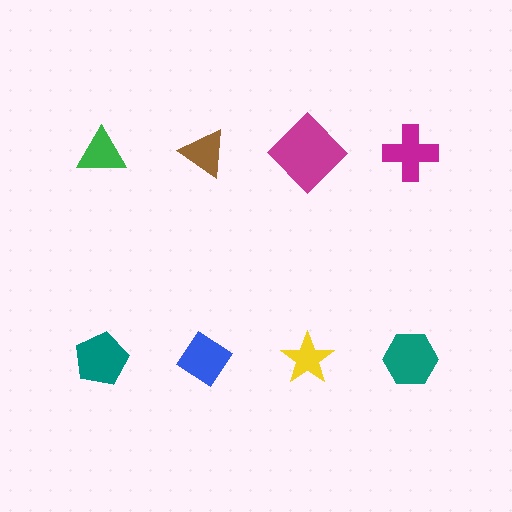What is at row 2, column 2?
A blue diamond.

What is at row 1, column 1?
A green triangle.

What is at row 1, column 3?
A magenta diamond.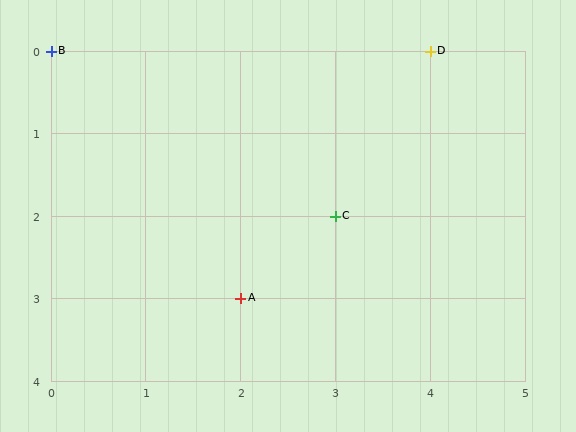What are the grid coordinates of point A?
Point A is at grid coordinates (2, 3).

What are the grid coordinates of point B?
Point B is at grid coordinates (0, 0).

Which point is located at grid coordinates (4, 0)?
Point D is at (4, 0).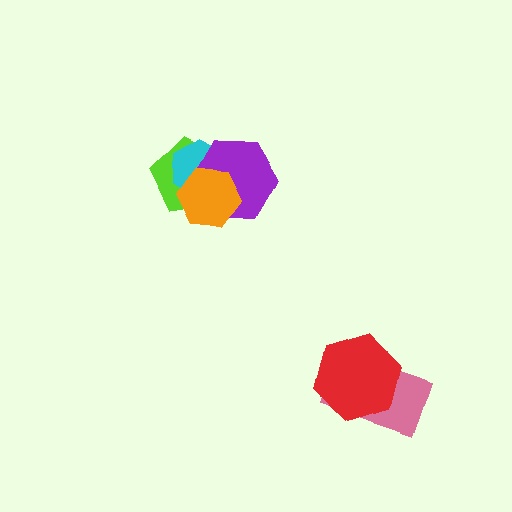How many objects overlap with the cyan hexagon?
3 objects overlap with the cyan hexagon.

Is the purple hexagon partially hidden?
Yes, it is partially covered by another shape.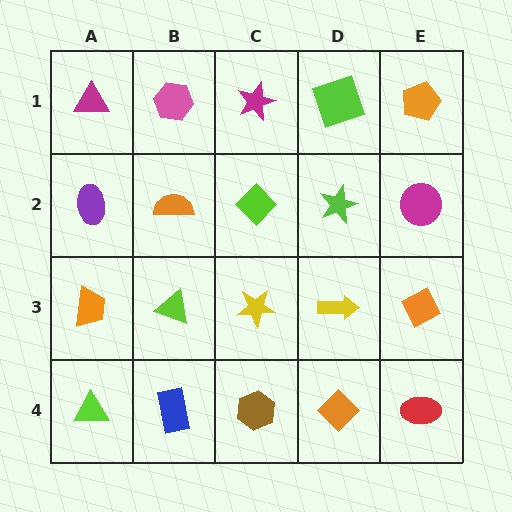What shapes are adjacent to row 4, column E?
An orange diamond (row 3, column E), an orange diamond (row 4, column D).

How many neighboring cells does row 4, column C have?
3.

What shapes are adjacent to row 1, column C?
A lime diamond (row 2, column C), a pink hexagon (row 1, column B), a lime square (row 1, column D).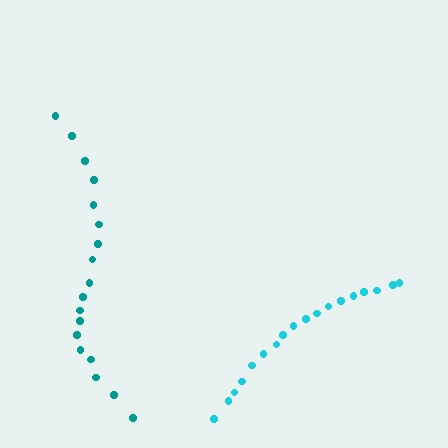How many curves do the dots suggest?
There are 2 distinct paths.